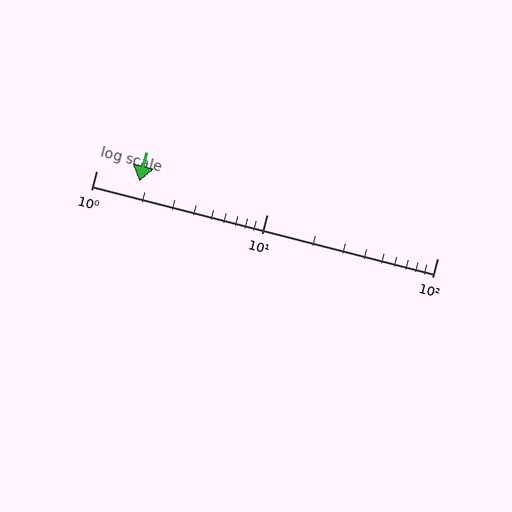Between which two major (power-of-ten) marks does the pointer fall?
The pointer is between 1 and 10.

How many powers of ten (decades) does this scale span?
The scale spans 2 decades, from 1 to 100.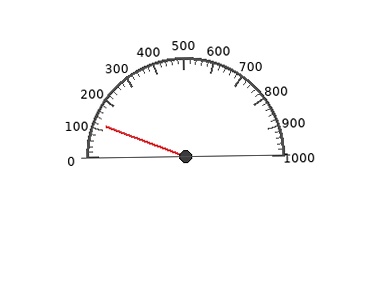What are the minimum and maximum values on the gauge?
The gauge ranges from 0 to 1000.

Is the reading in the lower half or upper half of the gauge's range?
The reading is in the lower half of the range (0 to 1000).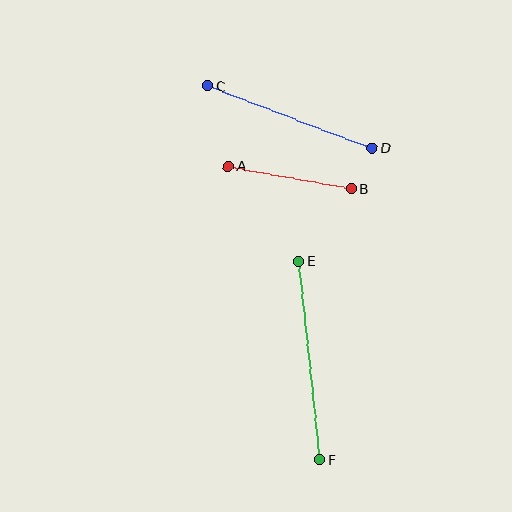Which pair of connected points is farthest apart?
Points E and F are farthest apart.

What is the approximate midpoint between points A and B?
The midpoint is at approximately (290, 177) pixels.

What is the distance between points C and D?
The distance is approximately 176 pixels.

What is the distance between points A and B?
The distance is approximately 125 pixels.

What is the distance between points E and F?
The distance is approximately 199 pixels.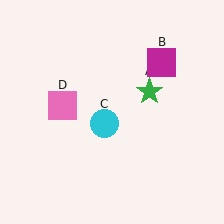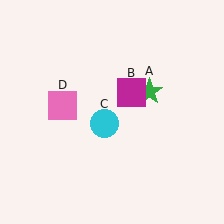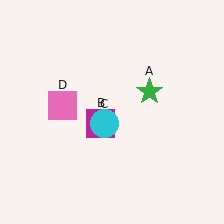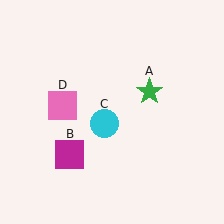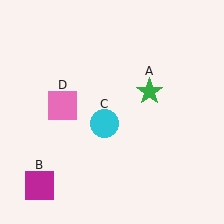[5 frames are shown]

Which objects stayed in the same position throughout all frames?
Green star (object A) and cyan circle (object C) and pink square (object D) remained stationary.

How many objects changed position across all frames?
1 object changed position: magenta square (object B).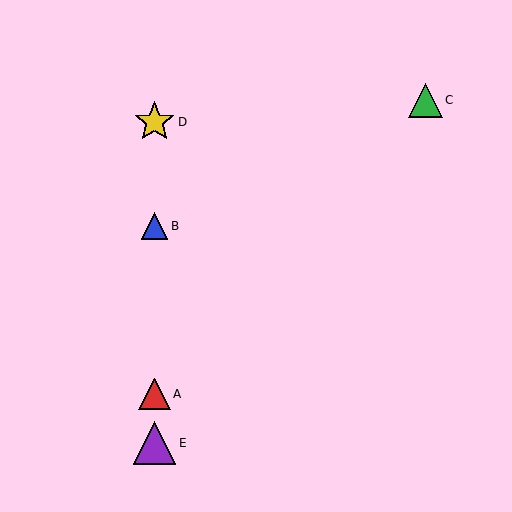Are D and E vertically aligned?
Yes, both are at x≈155.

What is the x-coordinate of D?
Object D is at x≈155.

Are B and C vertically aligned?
No, B is at x≈155 and C is at x≈426.